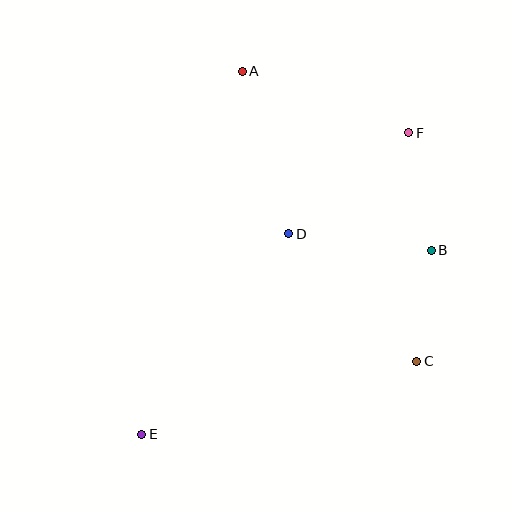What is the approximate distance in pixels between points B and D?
The distance between B and D is approximately 143 pixels.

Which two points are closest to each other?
Points B and C are closest to each other.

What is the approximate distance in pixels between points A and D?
The distance between A and D is approximately 169 pixels.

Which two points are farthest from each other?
Points E and F are farthest from each other.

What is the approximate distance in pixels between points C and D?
The distance between C and D is approximately 181 pixels.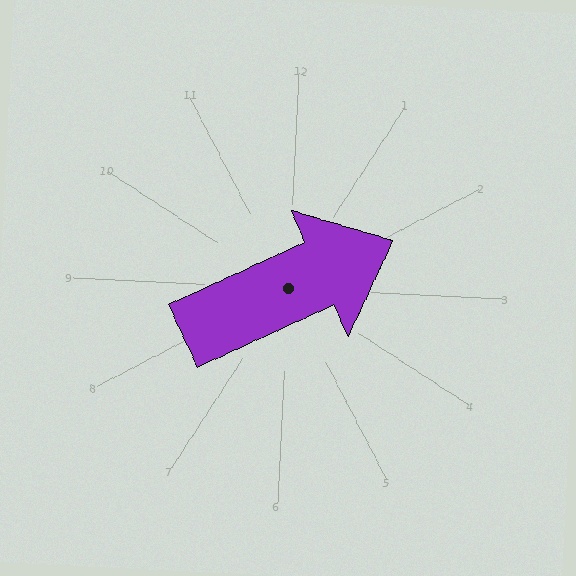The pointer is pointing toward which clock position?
Roughly 2 o'clock.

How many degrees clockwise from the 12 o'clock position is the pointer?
Approximately 63 degrees.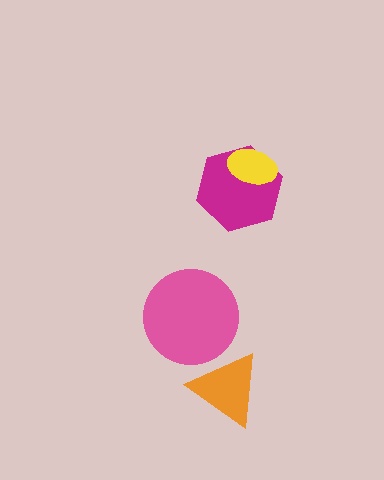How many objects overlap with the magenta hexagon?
1 object overlaps with the magenta hexagon.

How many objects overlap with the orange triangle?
1 object overlaps with the orange triangle.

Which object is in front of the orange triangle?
The pink circle is in front of the orange triangle.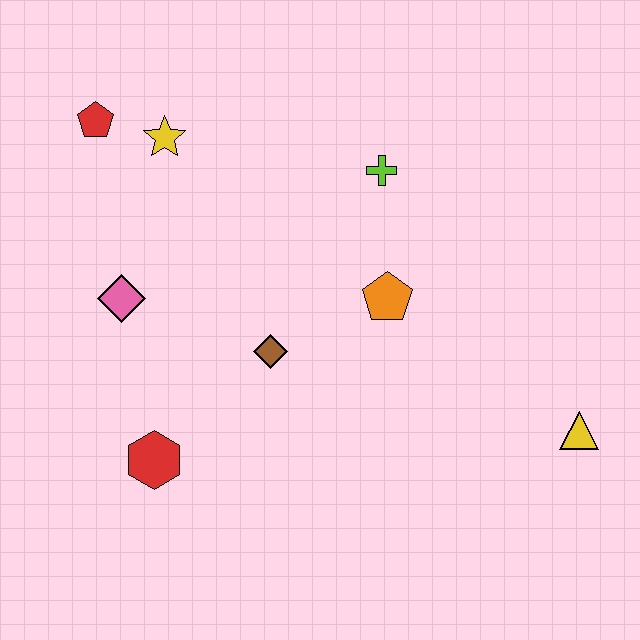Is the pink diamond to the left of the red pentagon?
No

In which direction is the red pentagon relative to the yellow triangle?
The red pentagon is to the left of the yellow triangle.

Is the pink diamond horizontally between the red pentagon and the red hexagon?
Yes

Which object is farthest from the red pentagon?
The yellow triangle is farthest from the red pentagon.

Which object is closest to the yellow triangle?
The orange pentagon is closest to the yellow triangle.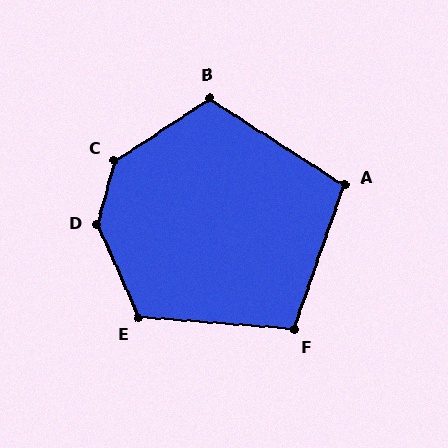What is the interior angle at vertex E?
Approximately 118 degrees (obtuse).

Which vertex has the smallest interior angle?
A, at approximately 104 degrees.